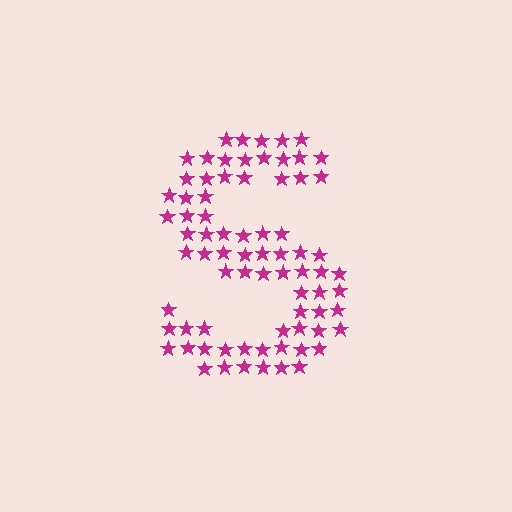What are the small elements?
The small elements are stars.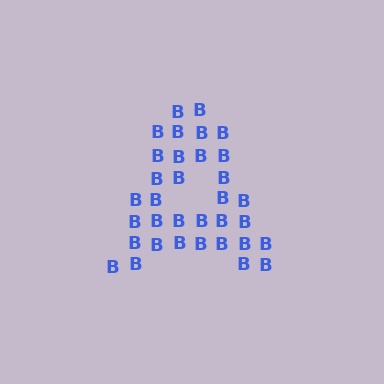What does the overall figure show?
The overall figure shows the letter A.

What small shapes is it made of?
It is made of small letter B's.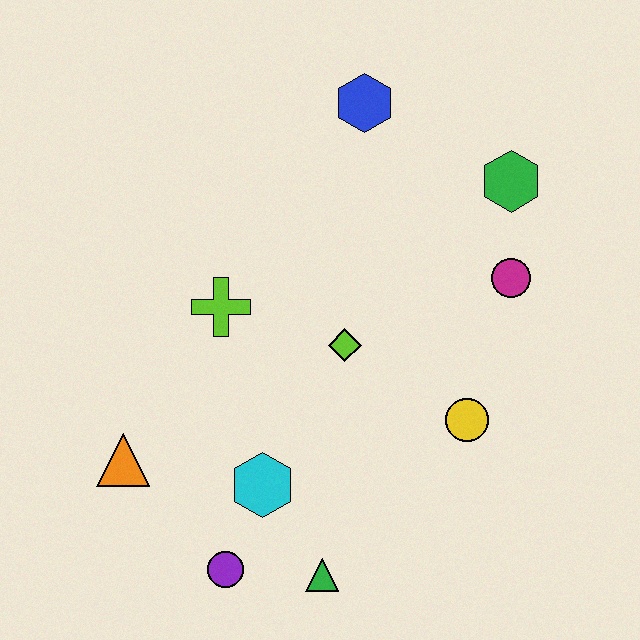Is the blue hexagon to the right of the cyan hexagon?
Yes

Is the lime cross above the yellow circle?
Yes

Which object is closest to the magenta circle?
The green hexagon is closest to the magenta circle.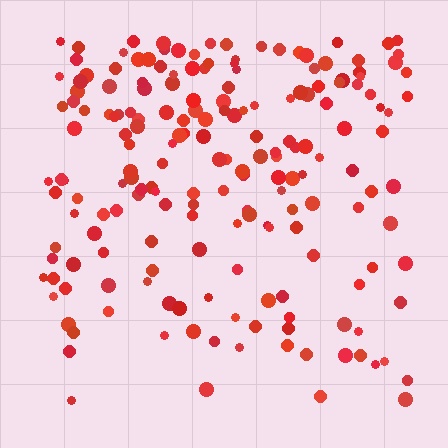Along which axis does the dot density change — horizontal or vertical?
Vertical.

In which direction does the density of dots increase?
From bottom to top, with the top side densest.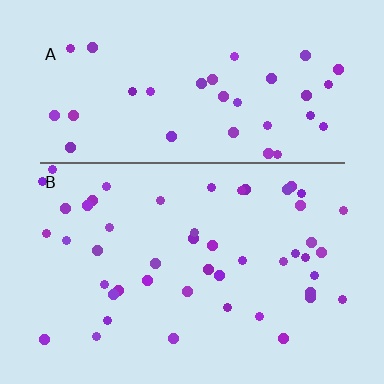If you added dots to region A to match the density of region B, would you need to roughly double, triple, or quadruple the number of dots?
Approximately double.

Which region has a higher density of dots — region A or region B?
B (the bottom).